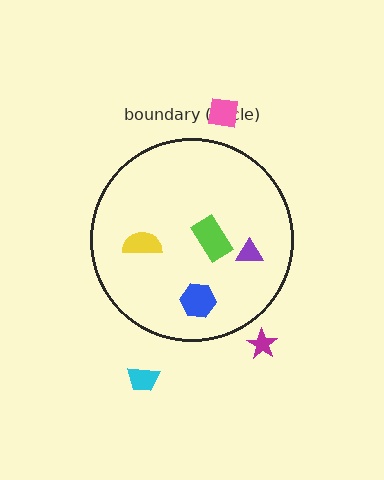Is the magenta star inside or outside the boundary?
Outside.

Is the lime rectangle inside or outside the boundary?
Inside.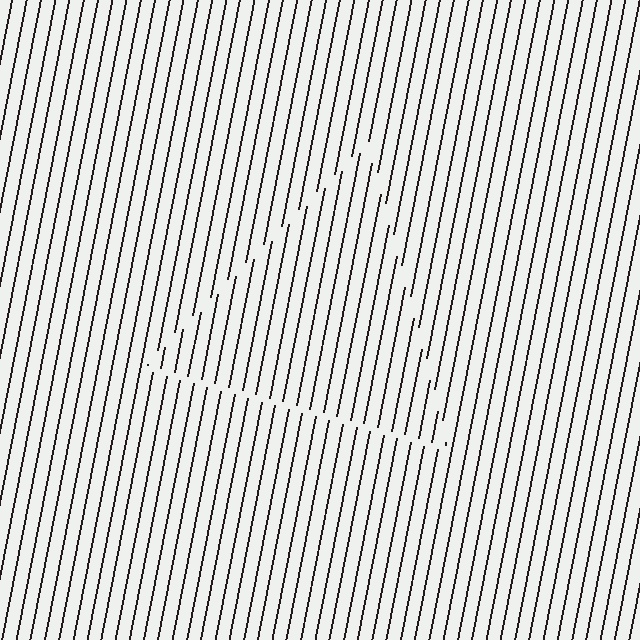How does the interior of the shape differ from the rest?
The interior of the shape contains the same grating, shifted by half a period — the contour is defined by the phase discontinuity where line-ends from the inner and outer gratings abut.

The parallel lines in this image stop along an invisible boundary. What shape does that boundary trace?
An illusory triangle. The interior of the shape contains the same grating, shifted by half a period — the contour is defined by the phase discontinuity where line-ends from the inner and outer gratings abut.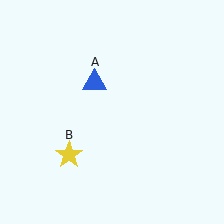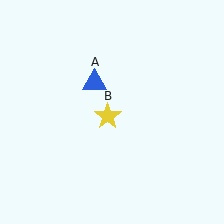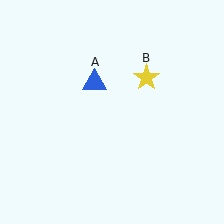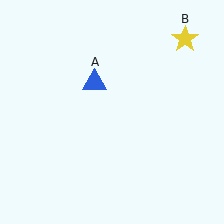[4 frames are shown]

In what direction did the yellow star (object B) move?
The yellow star (object B) moved up and to the right.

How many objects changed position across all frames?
1 object changed position: yellow star (object B).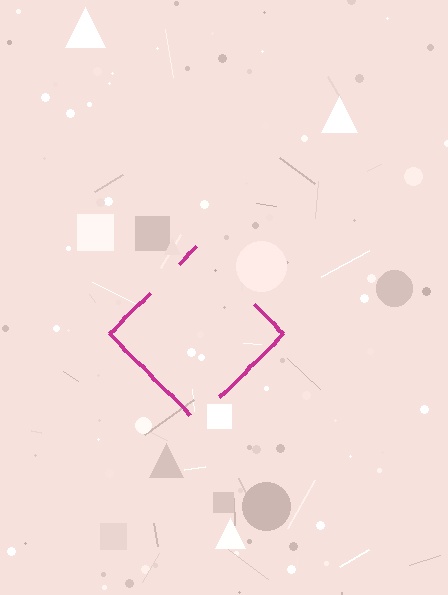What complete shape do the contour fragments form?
The contour fragments form a diamond.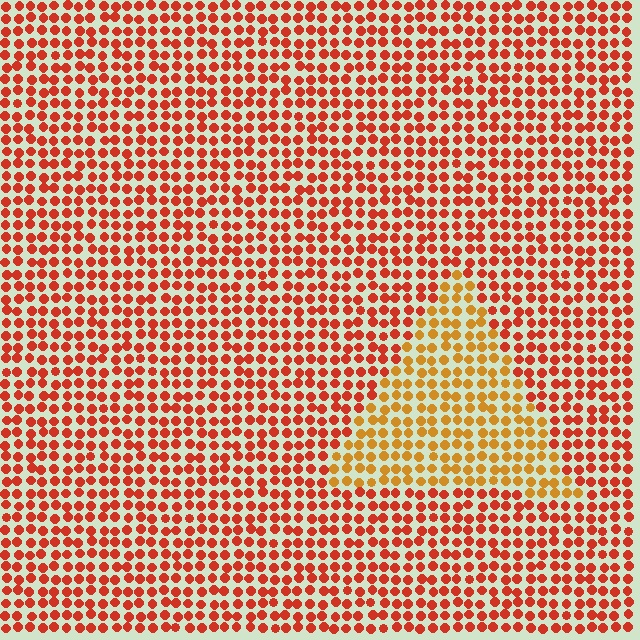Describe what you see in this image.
The image is filled with small red elements in a uniform arrangement. A triangle-shaped region is visible where the elements are tinted to a slightly different hue, forming a subtle color boundary.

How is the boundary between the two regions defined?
The boundary is defined purely by a slight shift in hue (about 31 degrees). Spacing, size, and orientation are identical on both sides.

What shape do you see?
I see a triangle.